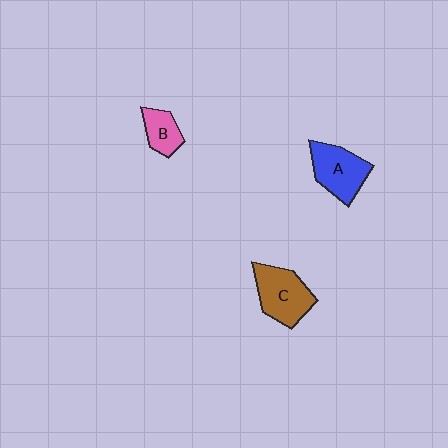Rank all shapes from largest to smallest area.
From largest to smallest: C (brown), A (blue), B (pink).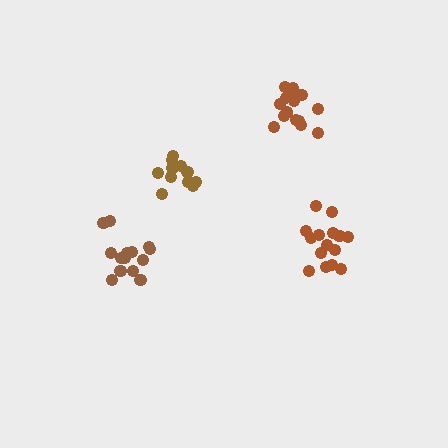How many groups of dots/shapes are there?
There are 4 groups.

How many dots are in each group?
Group 1: 12 dots, Group 2: 15 dots, Group 3: 15 dots, Group 4: 15 dots (57 total).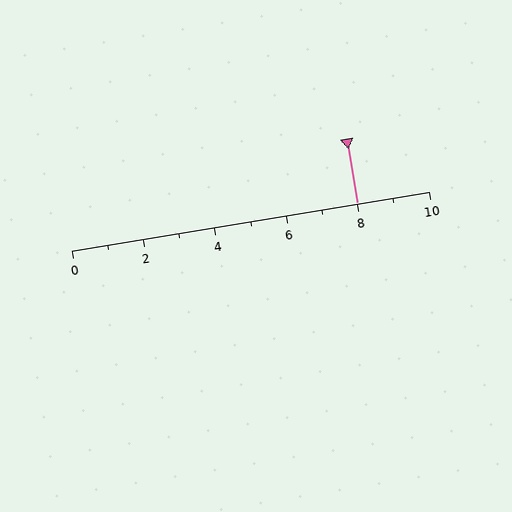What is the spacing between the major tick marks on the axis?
The major ticks are spaced 2 apart.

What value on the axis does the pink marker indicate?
The marker indicates approximately 8.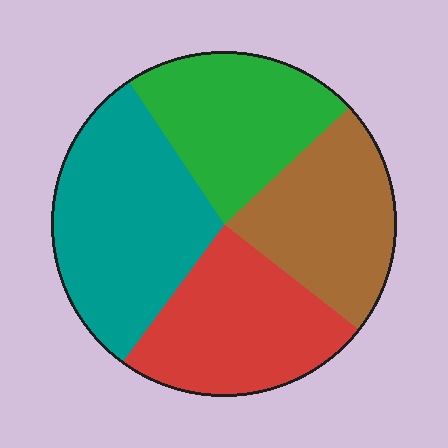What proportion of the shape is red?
Red covers about 25% of the shape.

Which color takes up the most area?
Teal, at roughly 30%.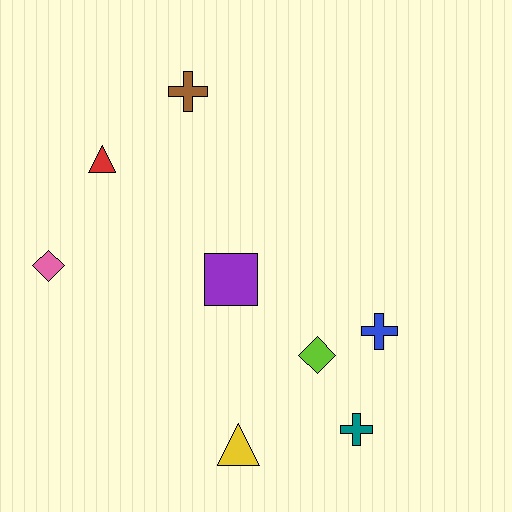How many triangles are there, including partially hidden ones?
There are 2 triangles.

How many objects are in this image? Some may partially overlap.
There are 8 objects.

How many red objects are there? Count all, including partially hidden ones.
There is 1 red object.